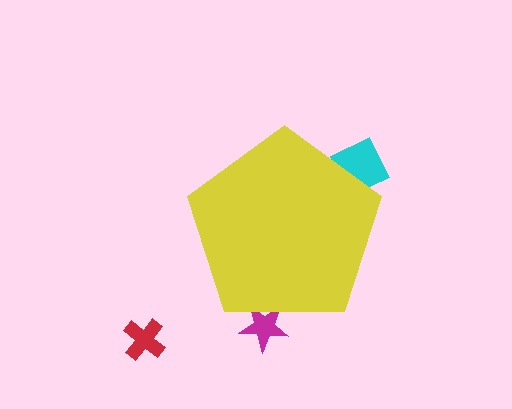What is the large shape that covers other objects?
A yellow pentagon.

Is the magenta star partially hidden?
Yes, the magenta star is partially hidden behind the yellow pentagon.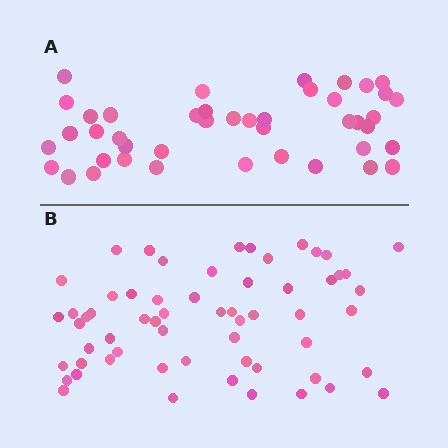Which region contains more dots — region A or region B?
Region B (the bottom region) has more dots.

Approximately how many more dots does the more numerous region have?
Region B has approximately 15 more dots than region A.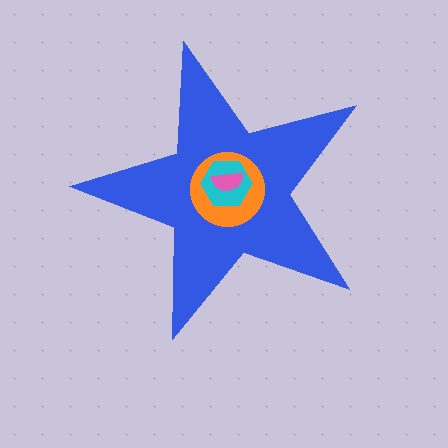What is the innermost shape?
The pink semicircle.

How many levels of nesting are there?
4.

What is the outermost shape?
The blue star.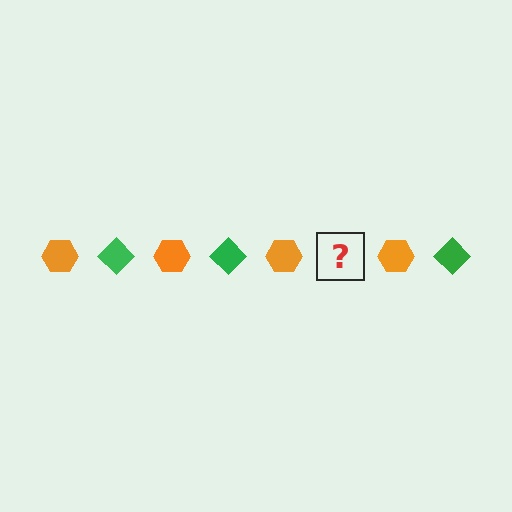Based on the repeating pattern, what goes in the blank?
The blank should be a green diamond.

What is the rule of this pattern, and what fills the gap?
The rule is that the pattern alternates between orange hexagon and green diamond. The gap should be filled with a green diamond.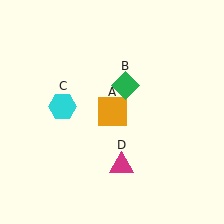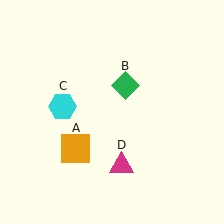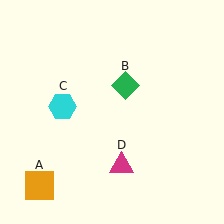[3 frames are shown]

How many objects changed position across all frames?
1 object changed position: orange square (object A).